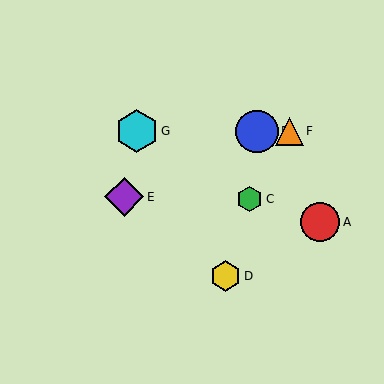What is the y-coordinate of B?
Object B is at y≈131.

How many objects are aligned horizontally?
3 objects (B, F, G) are aligned horizontally.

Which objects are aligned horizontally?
Objects B, F, G are aligned horizontally.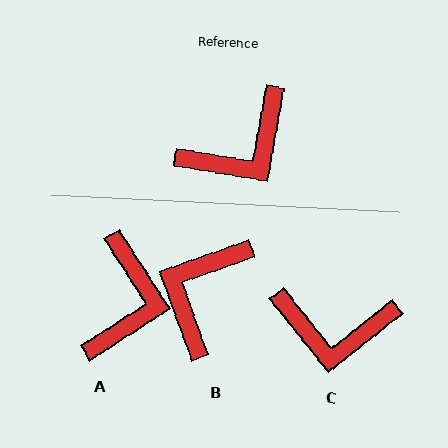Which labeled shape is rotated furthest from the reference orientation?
B, about 151 degrees away.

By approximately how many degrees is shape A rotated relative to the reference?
Approximately 42 degrees counter-clockwise.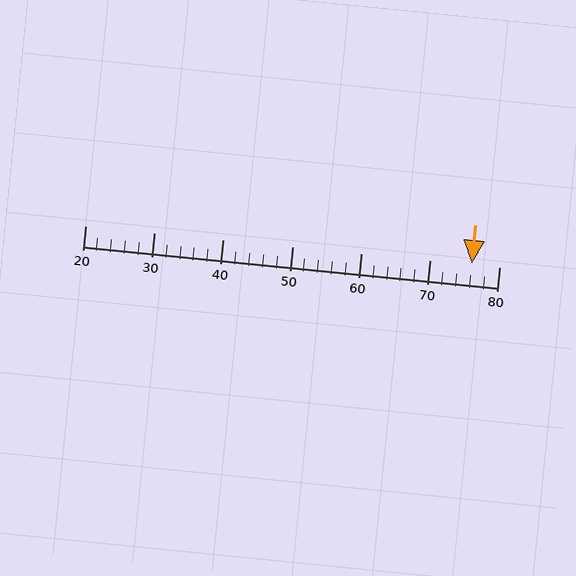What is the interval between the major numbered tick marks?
The major tick marks are spaced 10 units apart.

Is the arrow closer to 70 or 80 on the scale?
The arrow is closer to 80.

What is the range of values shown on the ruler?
The ruler shows values from 20 to 80.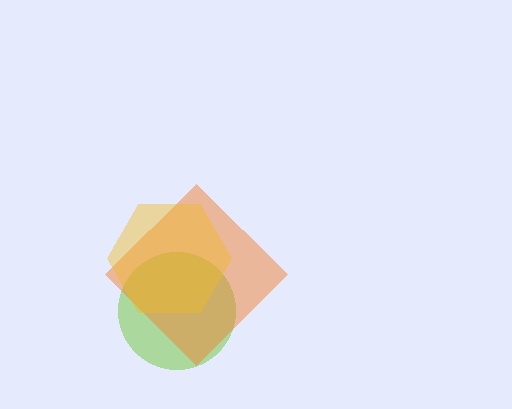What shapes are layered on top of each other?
The layered shapes are: a lime circle, an orange diamond, a yellow hexagon.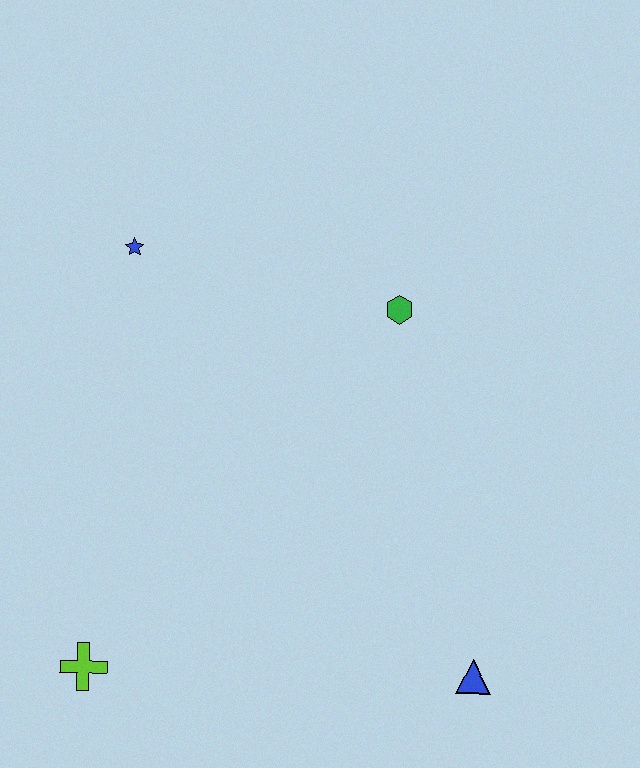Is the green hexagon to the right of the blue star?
Yes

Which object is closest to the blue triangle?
The green hexagon is closest to the blue triangle.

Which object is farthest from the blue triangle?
The blue star is farthest from the blue triangle.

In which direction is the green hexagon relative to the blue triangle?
The green hexagon is above the blue triangle.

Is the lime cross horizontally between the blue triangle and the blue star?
No